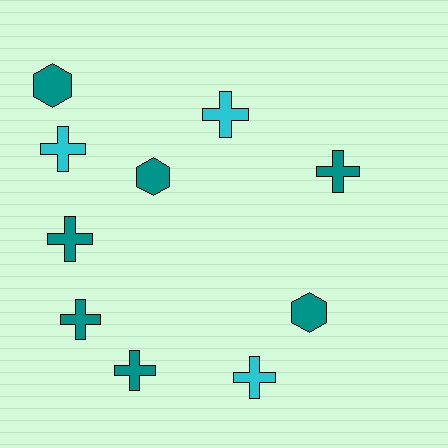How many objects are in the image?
There are 10 objects.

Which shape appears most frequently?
Cross, with 7 objects.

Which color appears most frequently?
Teal, with 7 objects.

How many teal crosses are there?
There are 4 teal crosses.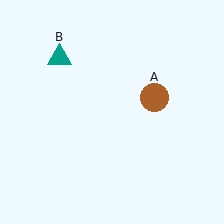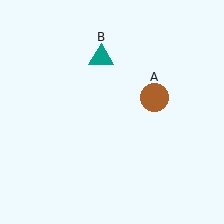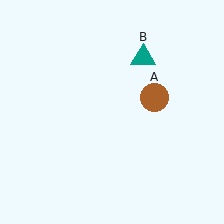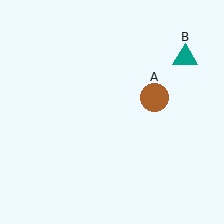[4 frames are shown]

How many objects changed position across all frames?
1 object changed position: teal triangle (object B).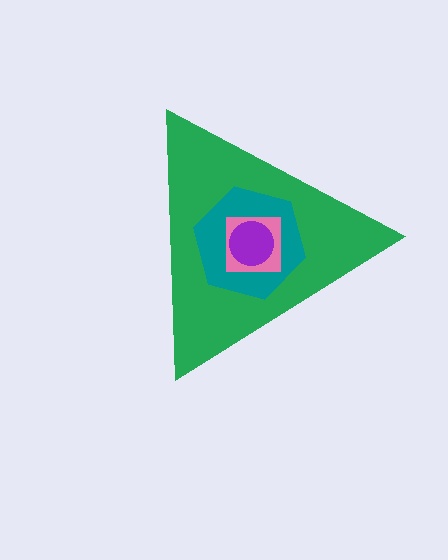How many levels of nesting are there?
4.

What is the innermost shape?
The purple circle.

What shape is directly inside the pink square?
The purple circle.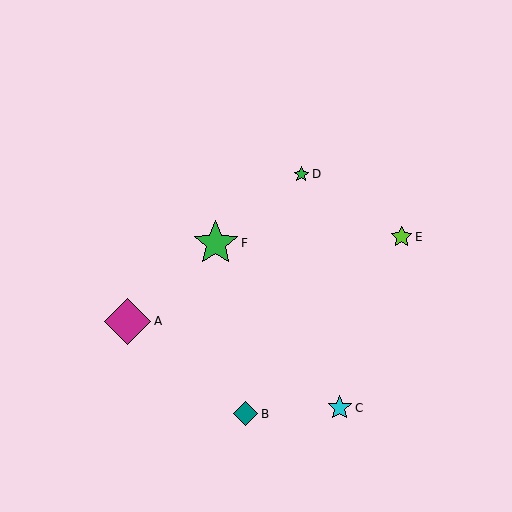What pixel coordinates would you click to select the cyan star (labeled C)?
Click at (340, 408) to select the cyan star C.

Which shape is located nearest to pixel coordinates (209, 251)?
The green star (labeled F) at (216, 243) is nearest to that location.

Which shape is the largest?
The magenta diamond (labeled A) is the largest.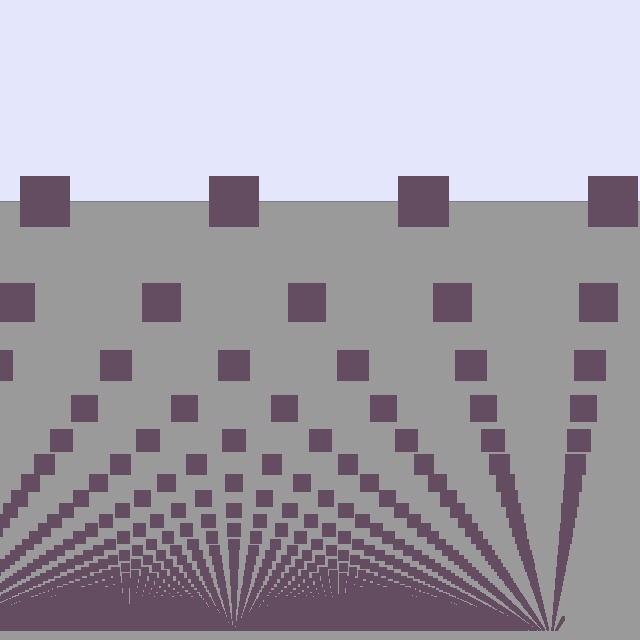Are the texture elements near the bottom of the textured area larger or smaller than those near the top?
Smaller. The gradient is inverted — elements near the bottom are smaller and denser.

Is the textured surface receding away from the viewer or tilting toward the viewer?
The surface appears to tilt toward the viewer. Texture elements get larger and sparser toward the top.